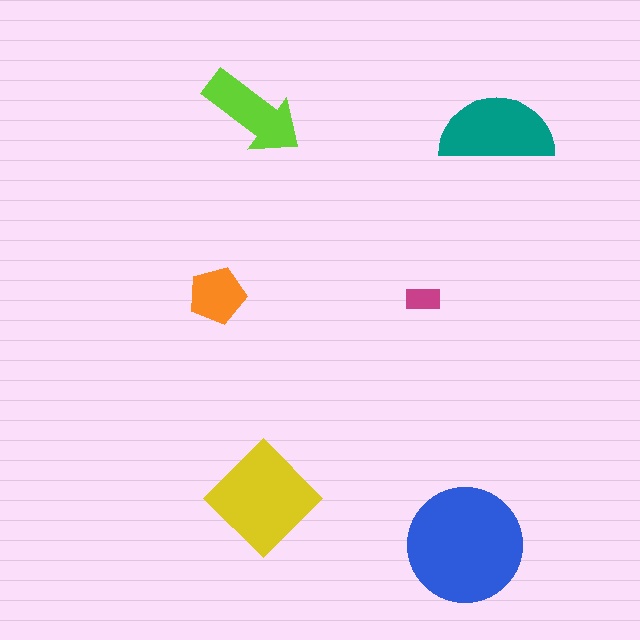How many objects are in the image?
There are 6 objects in the image.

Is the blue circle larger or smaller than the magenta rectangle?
Larger.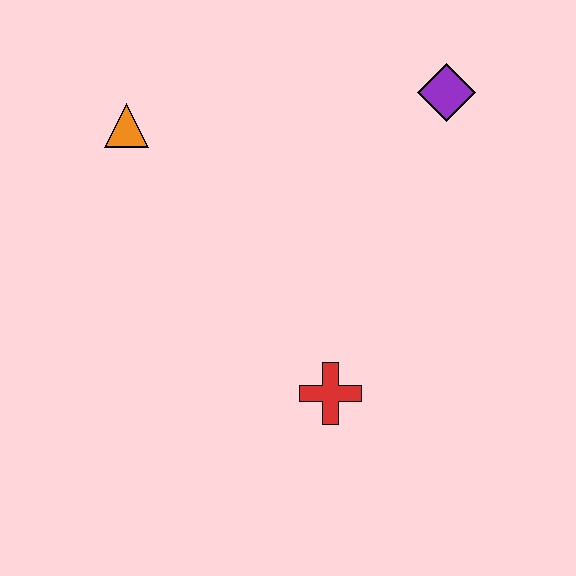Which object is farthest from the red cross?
The orange triangle is farthest from the red cross.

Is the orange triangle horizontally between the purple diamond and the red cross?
No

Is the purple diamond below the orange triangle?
No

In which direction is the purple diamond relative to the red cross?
The purple diamond is above the red cross.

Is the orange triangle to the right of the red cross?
No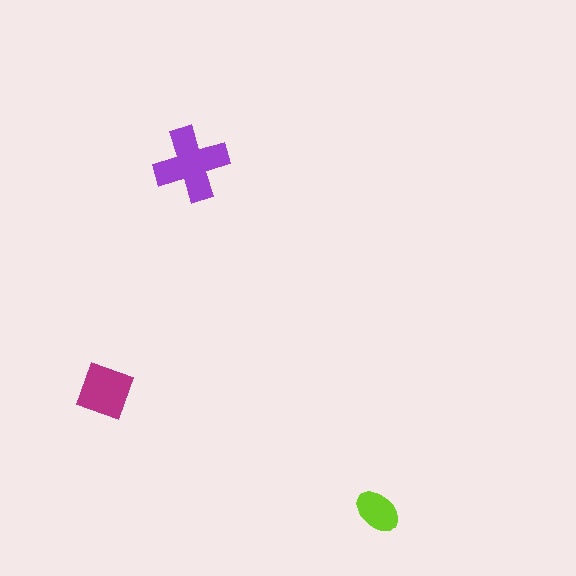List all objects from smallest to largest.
The lime ellipse, the magenta square, the purple cross.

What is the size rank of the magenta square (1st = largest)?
2nd.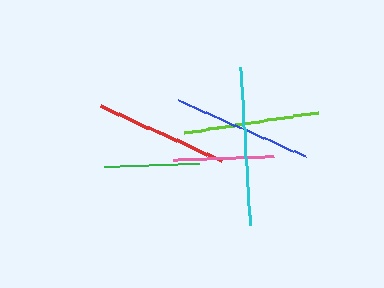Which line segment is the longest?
The cyan line is the longest at approximately 158 pixels.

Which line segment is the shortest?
The green line is the shortest at approximately 95 pixels.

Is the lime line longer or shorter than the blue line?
The blue line is longer than the lime line.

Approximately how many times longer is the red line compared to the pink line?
The red line is approximately 1.3 times the length of the pink line.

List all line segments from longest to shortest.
From longest to shortest: cyan, blue, lime, red, pink, green.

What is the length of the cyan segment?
The cyan segment is approximately 158 pixels long.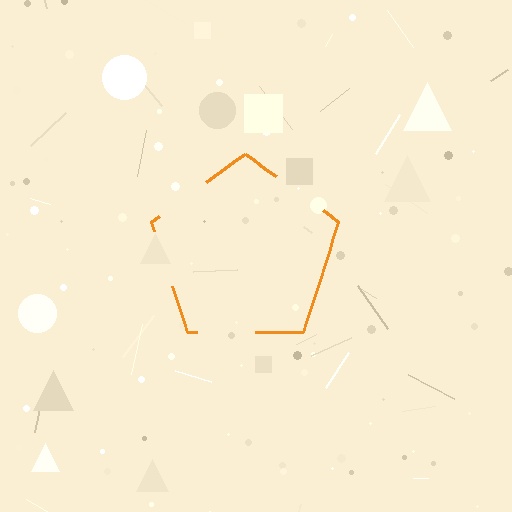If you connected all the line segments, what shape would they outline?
They would outline a pentagon.